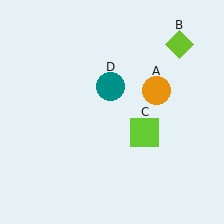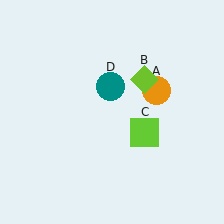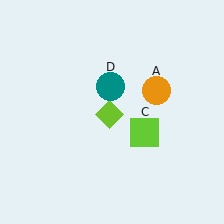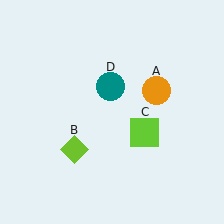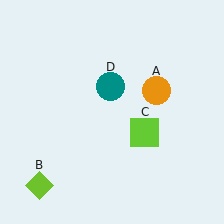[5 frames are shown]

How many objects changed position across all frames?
1 object changed position: lime diamond (object B).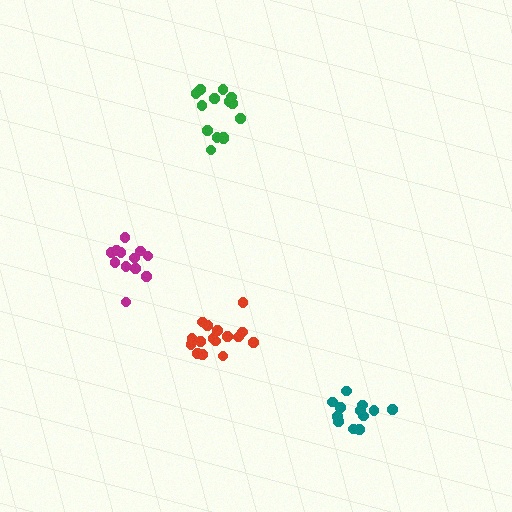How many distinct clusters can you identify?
There are 4 distinct clusters.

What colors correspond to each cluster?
The clusters are colored: magenta, red, teal, green.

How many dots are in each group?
Group 1: 12 dots, Group 2: 17 dots, Group 3: 13 dots, Group 4: 15 dots (57 total).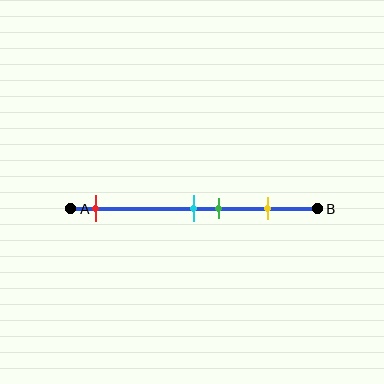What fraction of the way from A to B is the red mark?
The red mark is approximately 10% (0.1) of the way from A to B.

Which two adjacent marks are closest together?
The cyan and green marks are the closest adjacent pair.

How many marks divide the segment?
There are 4 marks dividing the segment.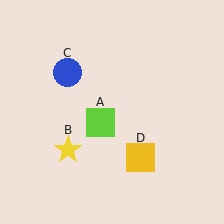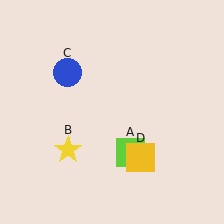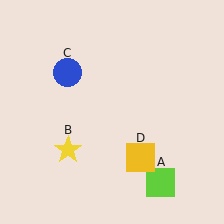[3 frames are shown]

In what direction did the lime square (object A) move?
The lime square (object A) moved down and to the right.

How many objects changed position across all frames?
1 object changed position: lime square (object A).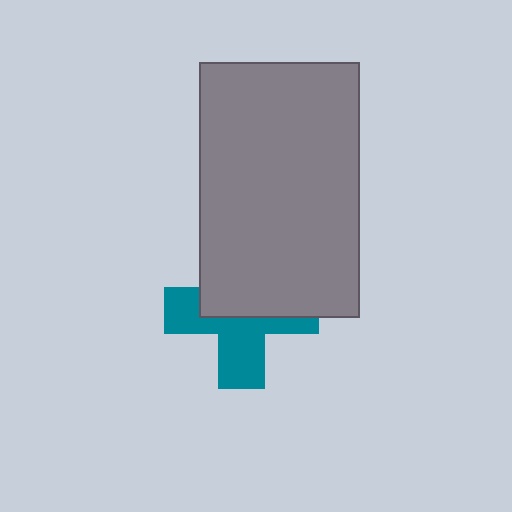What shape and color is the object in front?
The object in front is a gray rectangle.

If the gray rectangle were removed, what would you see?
You would see the complete teal cross.